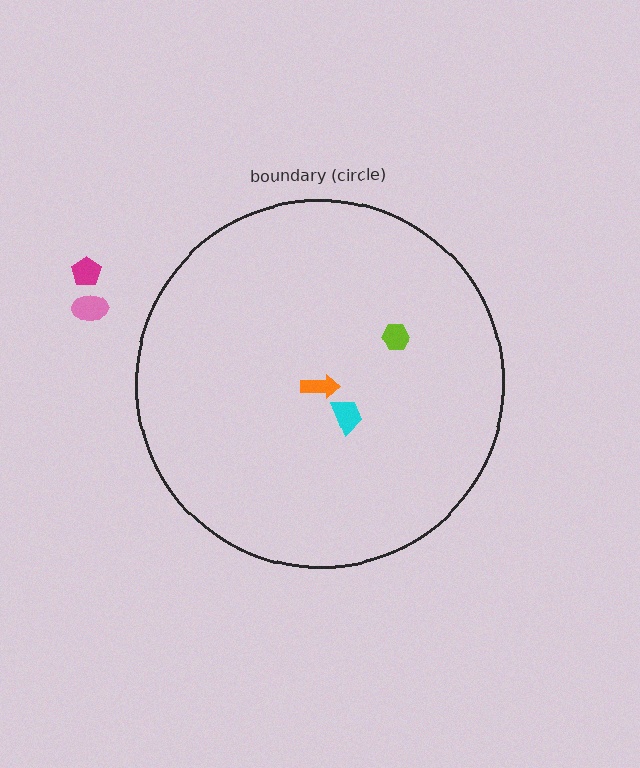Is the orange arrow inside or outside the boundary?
Inside.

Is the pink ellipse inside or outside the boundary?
Outside.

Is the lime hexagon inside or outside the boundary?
Inside.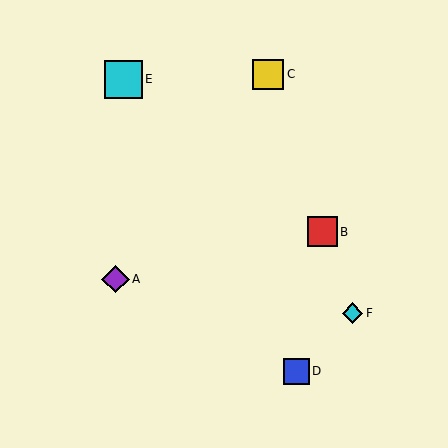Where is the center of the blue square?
The center of the blue square is at (296, 371).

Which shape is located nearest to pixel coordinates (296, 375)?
The blue square (labeled D) at (296, 371) is nearest to that location.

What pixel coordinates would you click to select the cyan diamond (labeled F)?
Click at (353, 313) to select the cyan diamond F.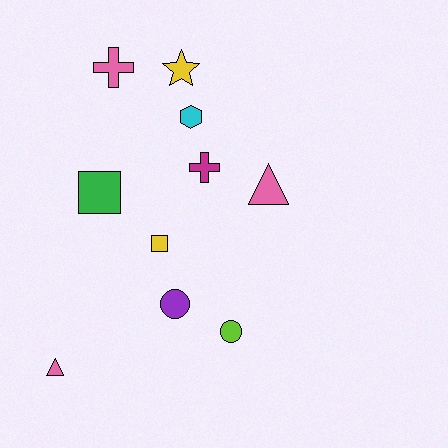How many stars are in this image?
There is 1 star.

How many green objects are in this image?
There is 1 green object.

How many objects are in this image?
There are 10 objects.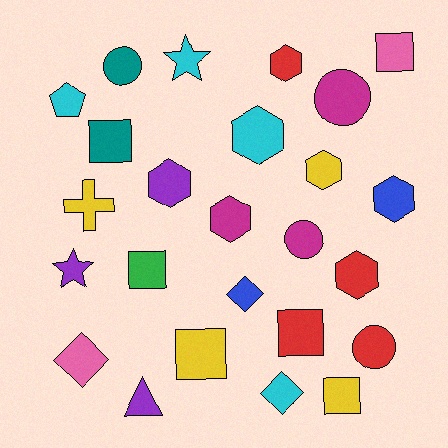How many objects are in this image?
There are 25 objects.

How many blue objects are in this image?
There are 2 blue objects.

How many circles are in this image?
There are 4 circles.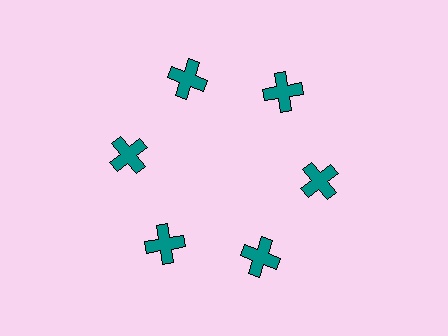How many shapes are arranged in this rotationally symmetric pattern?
There are 6 shapes, arranged in 6 groups of 1.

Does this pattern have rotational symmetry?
Yes, this pattern has 6-fold rotational symmetry. It looks the same after rotating 60 degrees around the center.